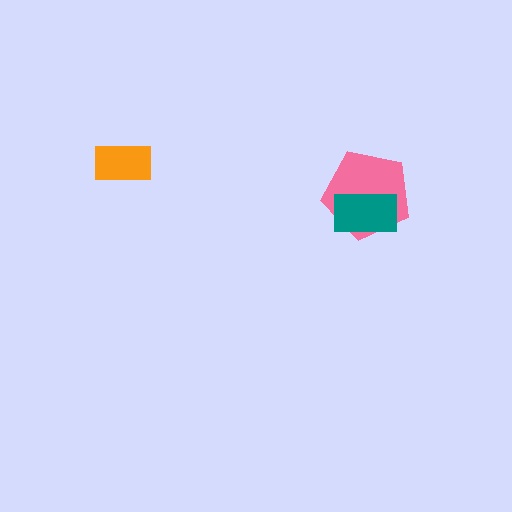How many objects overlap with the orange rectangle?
0 objects overlap with the orange rectangle.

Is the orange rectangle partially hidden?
No, no other shape covers it.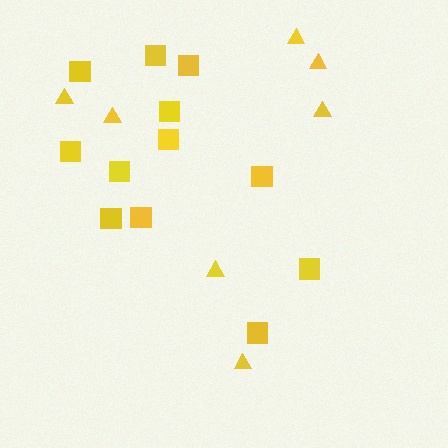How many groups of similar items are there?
There are 2 groups: one group of triangles (7) and one group of squares (12).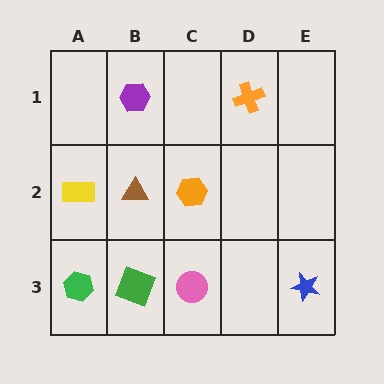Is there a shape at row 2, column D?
No, that cell is empty.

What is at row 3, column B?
A green square.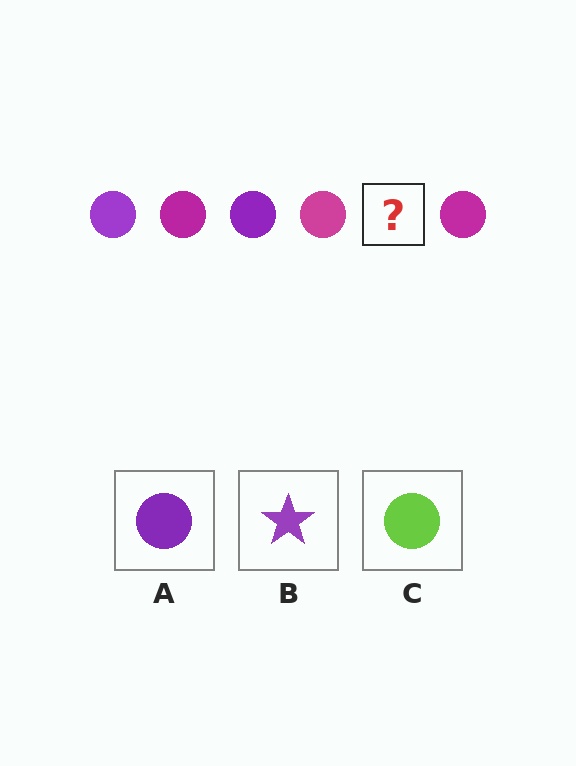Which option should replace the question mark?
Option A.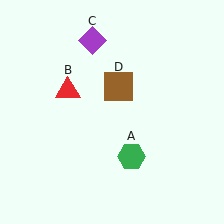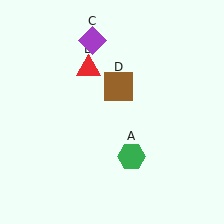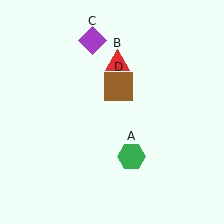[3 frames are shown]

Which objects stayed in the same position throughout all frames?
Green hexagon (object A) and purple diamond (object C) and brown square (object D) remained stationary.